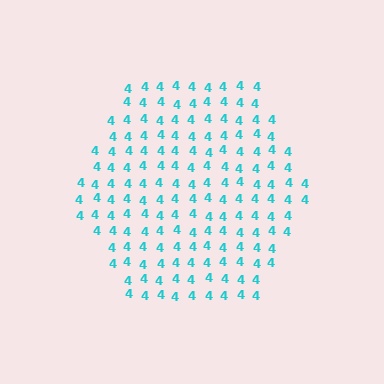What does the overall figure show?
The overall figure shows a hexagon.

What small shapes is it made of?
It is made of small digit 4's.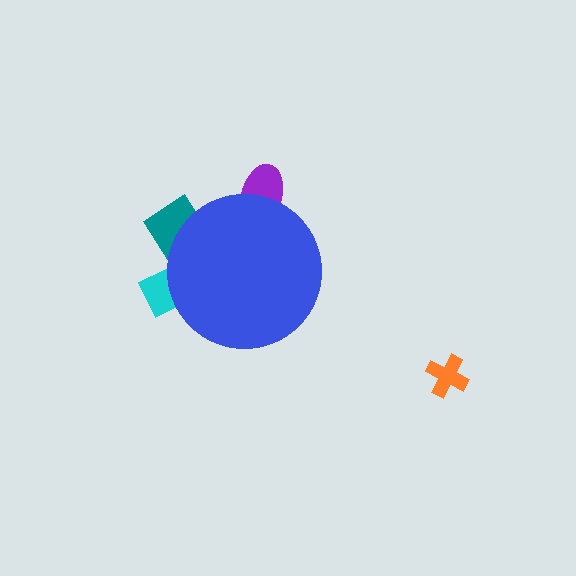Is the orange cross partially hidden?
No, the orange cross is fully visible.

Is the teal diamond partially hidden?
Yes, the teal diamond is partially hidden behind the blue circle.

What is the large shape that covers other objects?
A blue circle.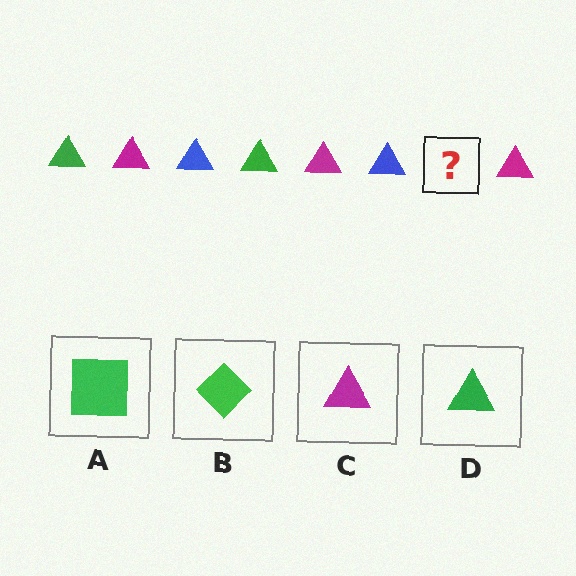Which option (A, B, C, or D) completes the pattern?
D.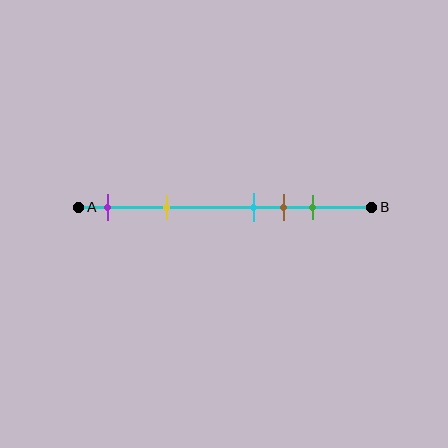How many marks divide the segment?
There are 5 marks dividing the segment.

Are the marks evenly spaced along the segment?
No, the marks are not evenly spaced.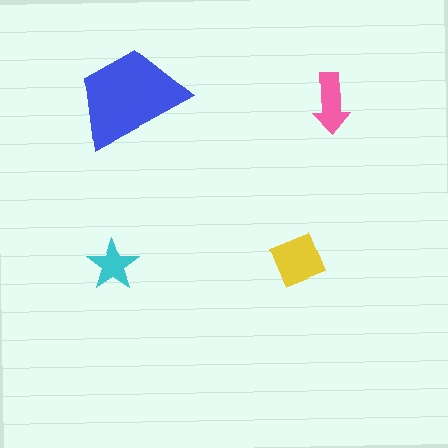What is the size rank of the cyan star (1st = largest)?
4th.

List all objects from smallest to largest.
The cyan star, the pink arrow, the yellow diamond, the blue trapezoid.